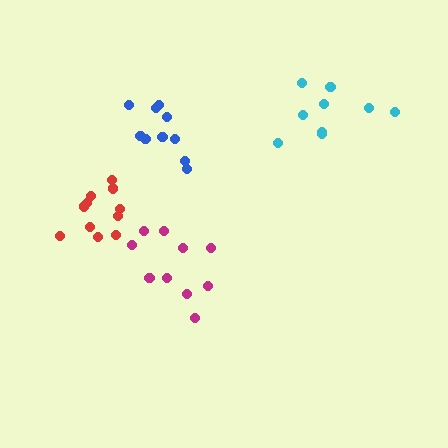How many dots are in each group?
Group 1: 10 dots, Group 2: 10 dots, Group 3: 9 dots, Group 4: 11 dots (40 total).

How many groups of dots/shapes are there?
There are 4 groups.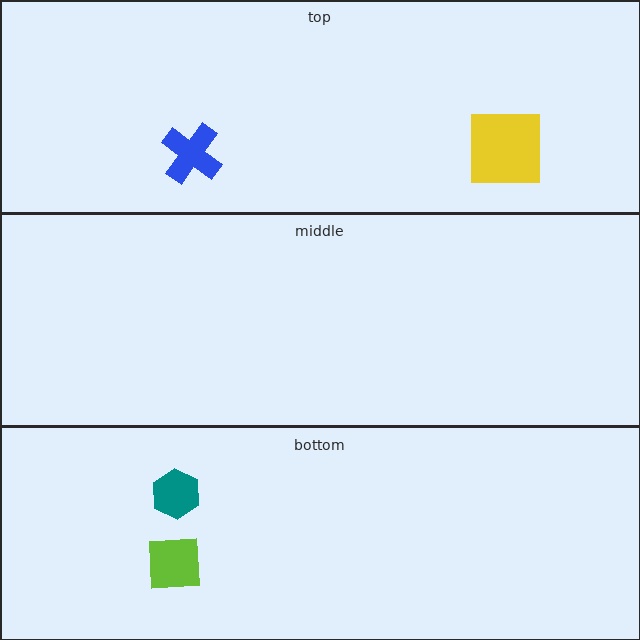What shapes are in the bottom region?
The teal hexagon, the lime square.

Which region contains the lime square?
The bottom region.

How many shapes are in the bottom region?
2.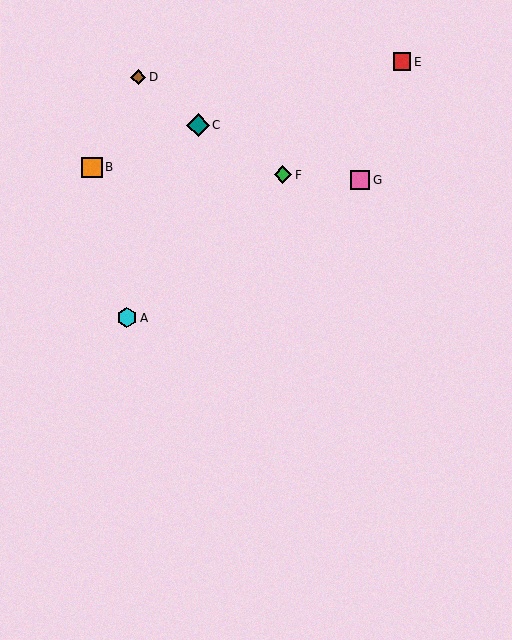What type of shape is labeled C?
Shape C is a teal diamond.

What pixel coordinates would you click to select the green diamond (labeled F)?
Click at (283, 175) to select the green diamond F.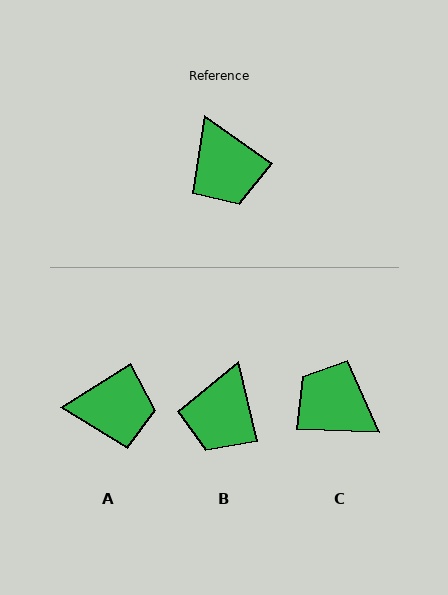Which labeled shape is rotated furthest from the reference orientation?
C, about 147 degrees away.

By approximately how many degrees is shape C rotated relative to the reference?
Approximately 147 degrees clockwise.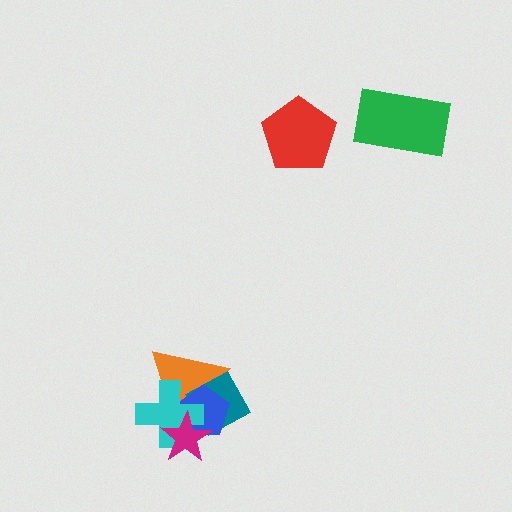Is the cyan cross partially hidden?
Yes, it is partially covered by another shape.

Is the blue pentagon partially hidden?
Yes, it is partially covered by another shape.